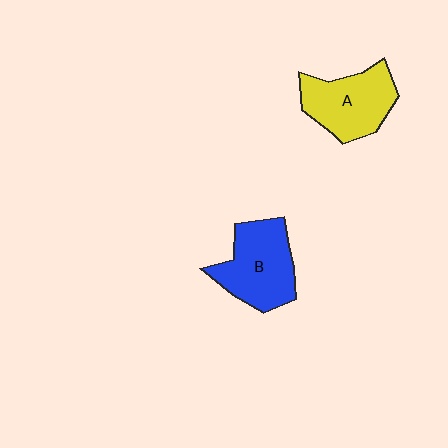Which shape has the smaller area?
Shape A (yellow).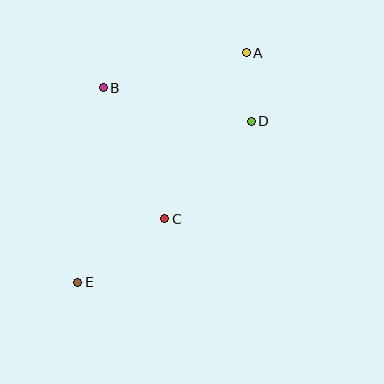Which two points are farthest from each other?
Points A and E are farthest from each other.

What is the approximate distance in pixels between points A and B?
The distance between A and B is approximately 147 pixels.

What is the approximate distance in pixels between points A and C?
The distance between A and C is approximately 185 pixels.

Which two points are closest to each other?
Points A and D are closest to each other.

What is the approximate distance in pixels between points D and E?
The distance between D and E is approximately 237 pixels.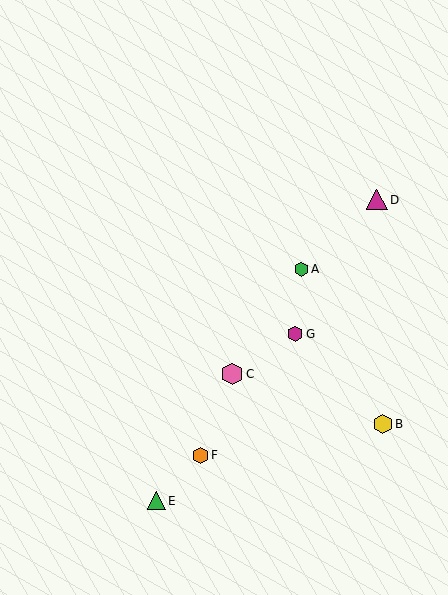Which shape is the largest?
The pink hexagon (labeled C) is the largest.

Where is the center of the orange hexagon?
The center of the orange hexagon is at (200, 455).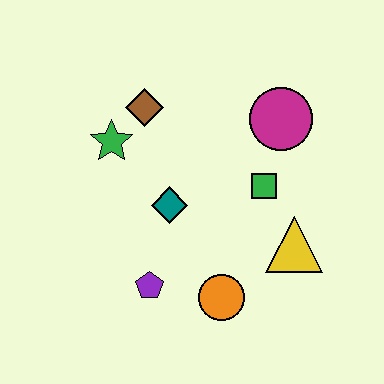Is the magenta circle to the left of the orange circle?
No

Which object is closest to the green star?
The brown diamond is closest to the green star.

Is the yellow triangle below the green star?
Yes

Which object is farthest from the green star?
The yellow triangle is farthest from the green star.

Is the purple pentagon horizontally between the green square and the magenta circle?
No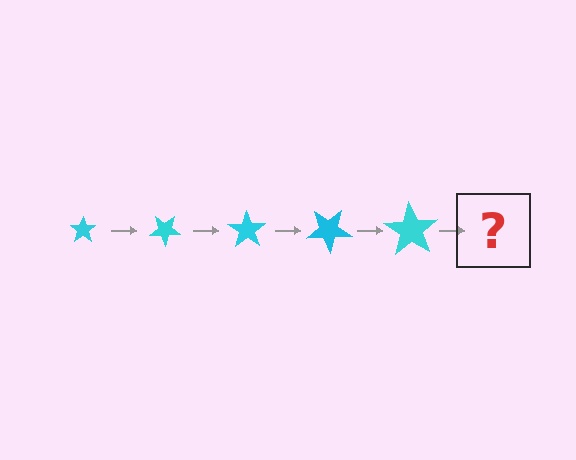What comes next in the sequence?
The next element should be a star, larger than the previous one and rotated 175 degrees from the start.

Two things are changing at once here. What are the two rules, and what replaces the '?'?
The two rules are that the star grows larger each step and it rotates 35 degrees each step. The '?' should be a star, larger than the previous one and rotated 175 degrees from the start.